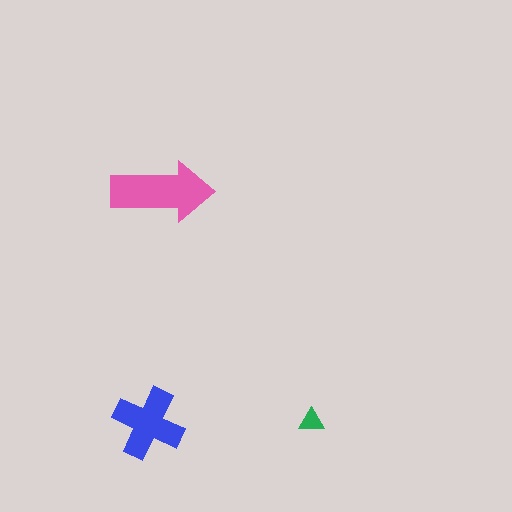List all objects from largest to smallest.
The pink arrow, the blue cross, the green triangle.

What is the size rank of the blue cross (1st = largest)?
2nd.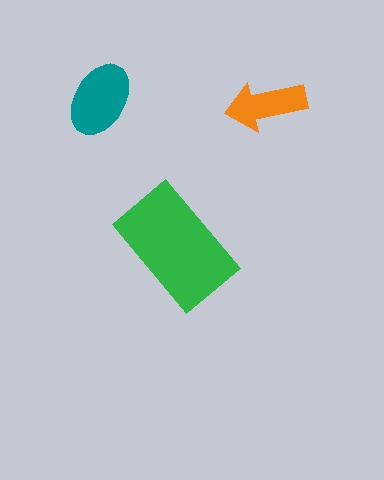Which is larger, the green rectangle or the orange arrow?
The green rectangle.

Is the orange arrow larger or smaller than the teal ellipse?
Smaller.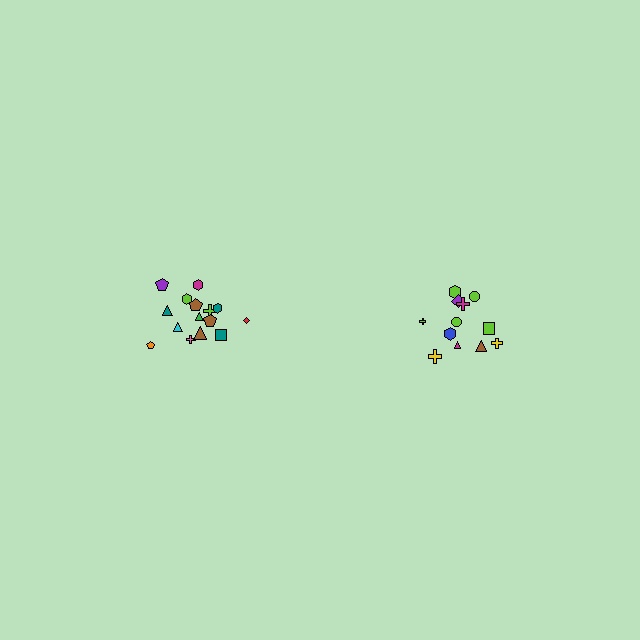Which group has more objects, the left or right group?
The left group.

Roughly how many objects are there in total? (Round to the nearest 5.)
Roughly 25 objects in total.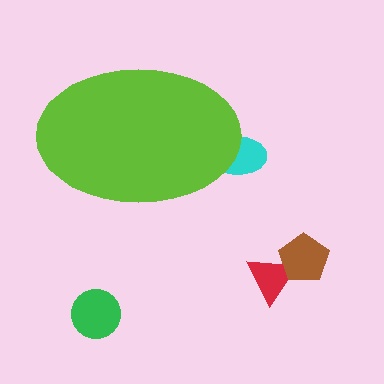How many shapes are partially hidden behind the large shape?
1 shape is partially hidden.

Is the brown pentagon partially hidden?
No, the brown pentagon is fully visible.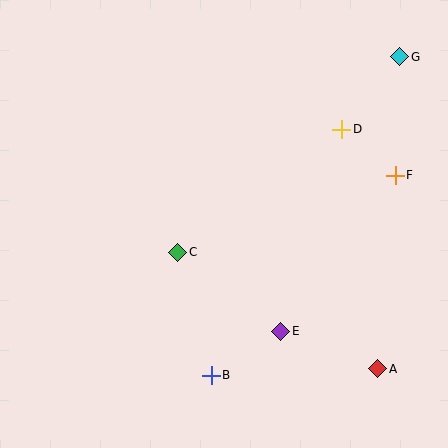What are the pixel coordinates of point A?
Point A is at (378, 369).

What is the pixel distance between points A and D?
The distance between A and D is 242 pixels.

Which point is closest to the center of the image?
Point C at (178, 252) is closest to the center.